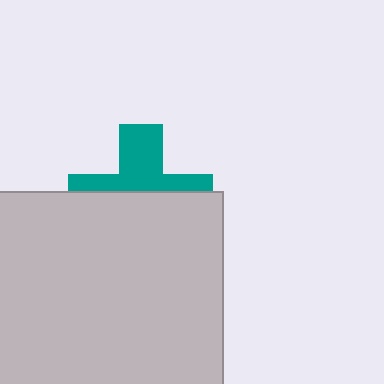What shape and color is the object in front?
The object in front is a light gray rectangle.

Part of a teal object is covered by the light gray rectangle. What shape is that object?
It is a cross.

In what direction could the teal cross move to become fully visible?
The teal cross could move up. That would shift it out from behind the light gray rectangle entirely.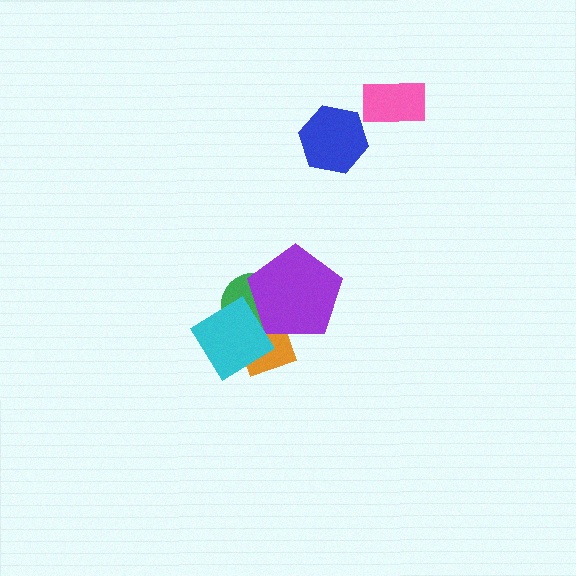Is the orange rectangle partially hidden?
Yes, it is partially covered by another shape.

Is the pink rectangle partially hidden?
No, no other shape covers it.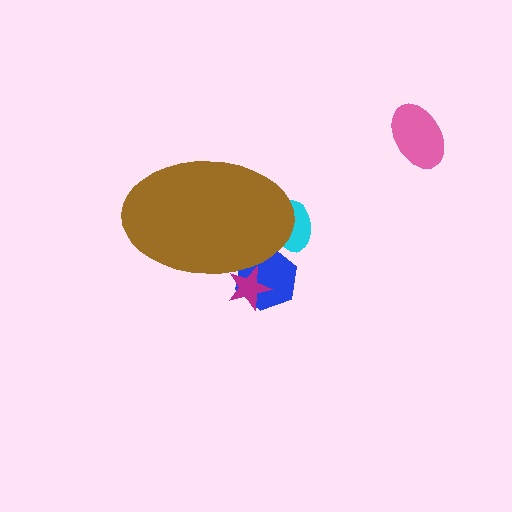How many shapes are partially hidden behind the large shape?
3 shapes are partially hidden.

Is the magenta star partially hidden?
Yes, the magenta star is partially hidden behind the brown ellipse.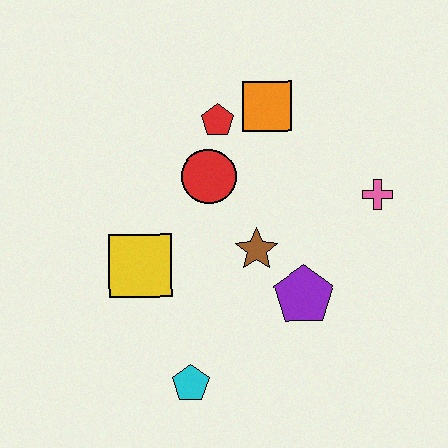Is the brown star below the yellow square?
No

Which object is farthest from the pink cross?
The cyan pentagon is farthest from the pink cross.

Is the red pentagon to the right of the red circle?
Yes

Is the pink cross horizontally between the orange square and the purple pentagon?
No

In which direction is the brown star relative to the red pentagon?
The brown star is below the red pentagon.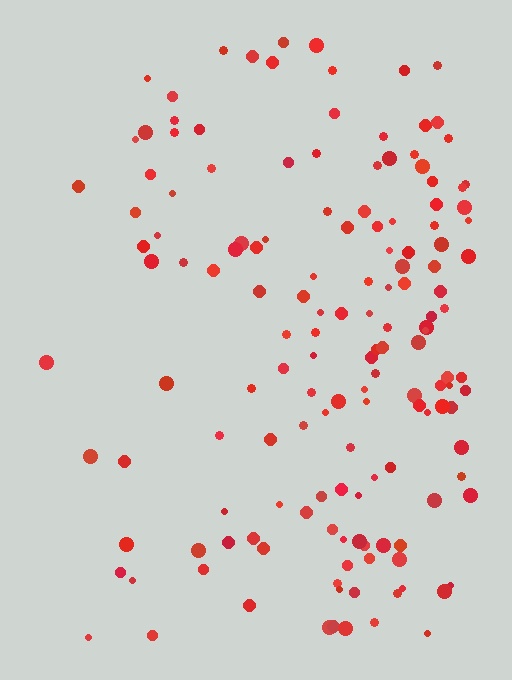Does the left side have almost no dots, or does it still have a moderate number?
Still a moderate number, just noticeably fewer than the right.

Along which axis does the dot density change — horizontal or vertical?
Horizontal.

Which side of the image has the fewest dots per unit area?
The left.